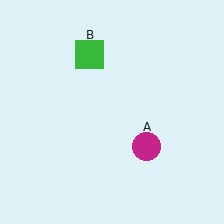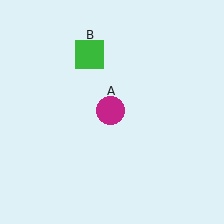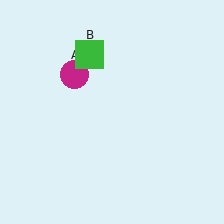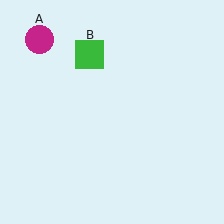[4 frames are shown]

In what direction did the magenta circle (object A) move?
The magenta circle (object A) moved up and to the left.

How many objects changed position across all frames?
1 object changed position: magenta circle (object A).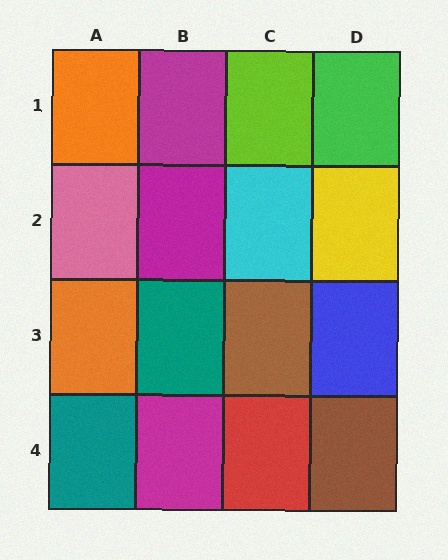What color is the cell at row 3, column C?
Brown.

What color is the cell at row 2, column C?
Cyan.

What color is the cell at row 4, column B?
Magenta.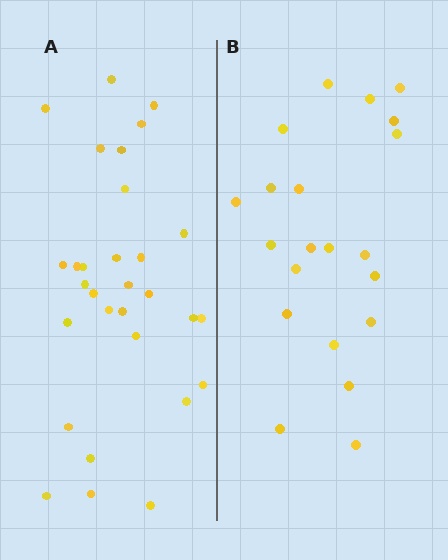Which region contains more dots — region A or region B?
Region A (the left region) has more dots.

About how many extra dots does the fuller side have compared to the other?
Region A has roughly 8 or so more dots than region B.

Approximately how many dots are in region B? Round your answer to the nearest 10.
About 20 dots. (The exact count is 21, which rounds to 20.)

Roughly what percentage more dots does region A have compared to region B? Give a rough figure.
About 45% more.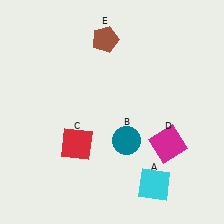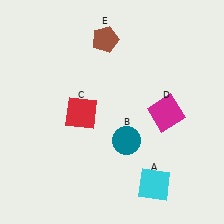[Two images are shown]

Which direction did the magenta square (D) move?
The magenta square (D) moved up.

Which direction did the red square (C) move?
The red square (C) moved up.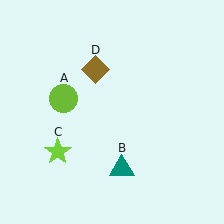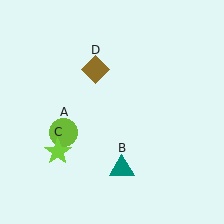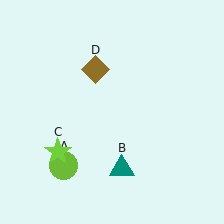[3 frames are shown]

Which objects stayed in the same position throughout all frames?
Teal triangle (object B) and lime star (object C) and brown diamond (object D) remained stationary.